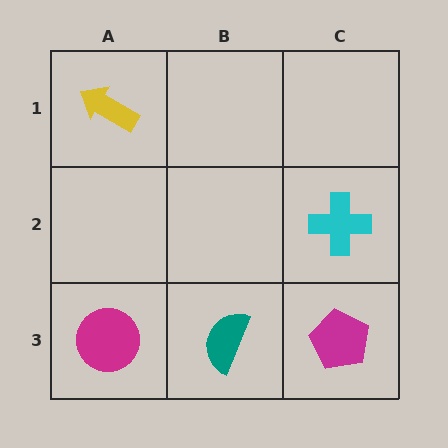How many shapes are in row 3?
3 shapes.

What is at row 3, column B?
A teal semicircle.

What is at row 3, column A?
A magenta circle.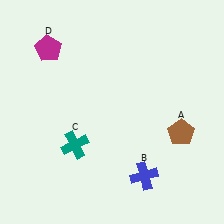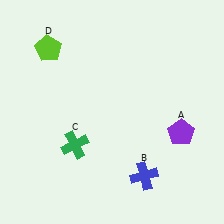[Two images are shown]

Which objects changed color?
A changed from brown to purple. C changed from teal to green. D changed from magenta to lime.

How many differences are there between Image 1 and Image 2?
There are 3 differences between the two images.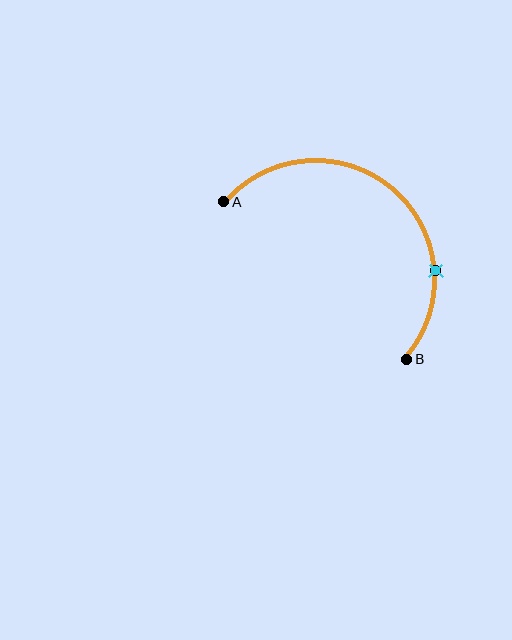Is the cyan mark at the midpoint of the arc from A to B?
No. The cyan mark lies on the arc but is closer to endpoint B. The arc midpoint would be at the point on the curve equidistant along the arc from both A and B.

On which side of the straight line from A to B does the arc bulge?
The arc bulges above and to the right of the straight line connecting A and B.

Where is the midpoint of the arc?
The arc midpoint is the point on the curve farthest from the straight line joining A and B. It sits above and to the right of that line.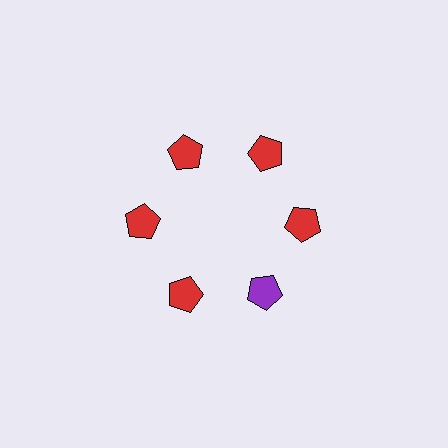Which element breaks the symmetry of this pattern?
The purple pentagon at roughly the 5 o'clock position breaks the symmetry. All other shapes are red pentagons.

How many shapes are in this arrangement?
There are 6 shapes arranged in a ring pattern.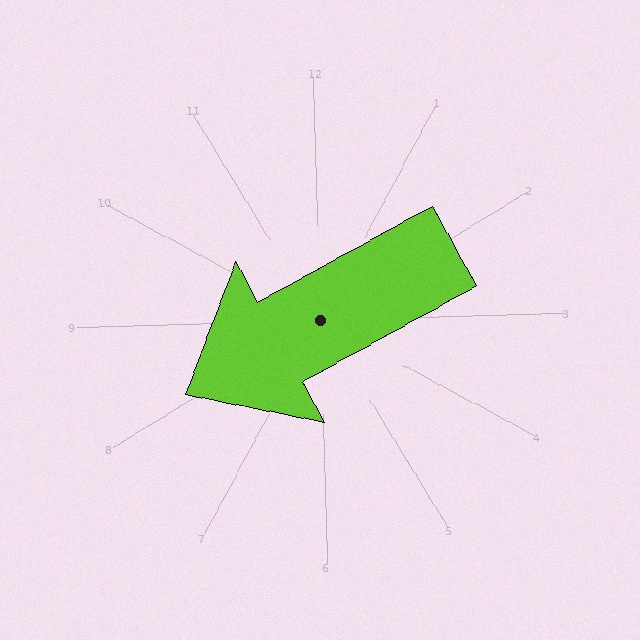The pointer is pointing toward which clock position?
Roughly 8 o'clock.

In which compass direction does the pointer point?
Southwest.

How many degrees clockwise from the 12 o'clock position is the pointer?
Approximately 243 degrees.